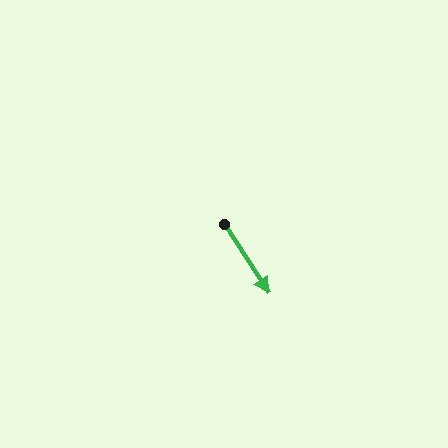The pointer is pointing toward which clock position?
Roughly 5 o'clock.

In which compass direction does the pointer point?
Southeast.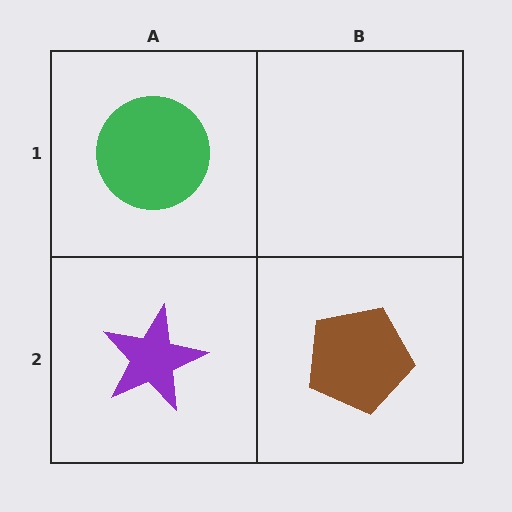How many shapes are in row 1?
1 shape.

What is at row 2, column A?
A purple star.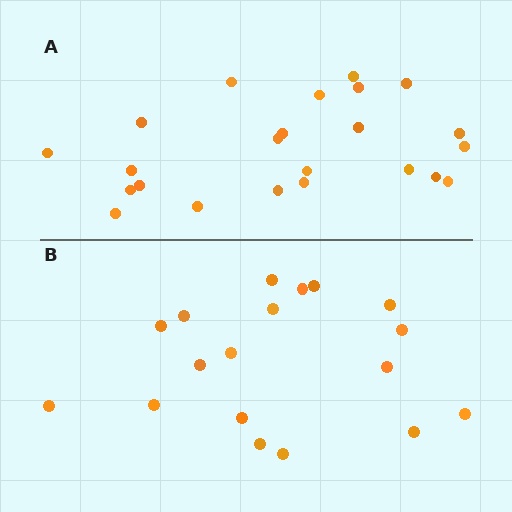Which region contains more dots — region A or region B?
Region A (the top region) has more dots.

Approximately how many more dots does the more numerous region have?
Region A has about 5 more dots than region B.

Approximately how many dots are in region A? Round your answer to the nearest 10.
About 20 dots. (The exact count is 23, which rounds to 20.)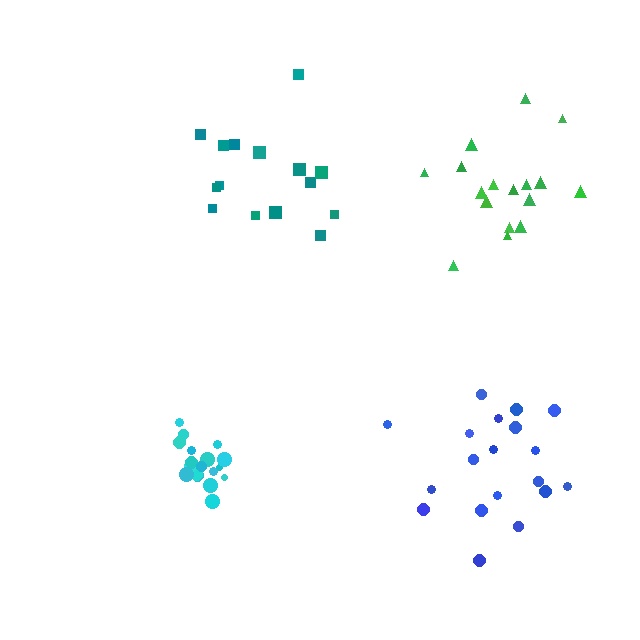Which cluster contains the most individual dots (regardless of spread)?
Cyan (19).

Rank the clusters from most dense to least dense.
cyan, teal, blue, green.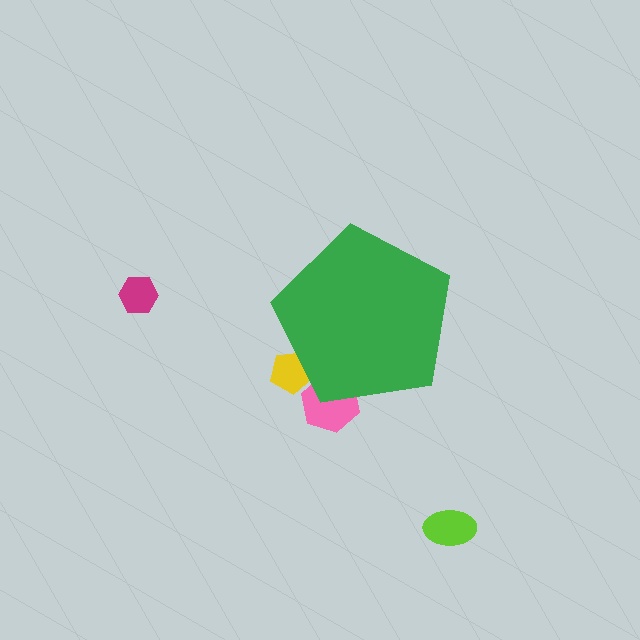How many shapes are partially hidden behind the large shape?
2 shapes are partially hidden.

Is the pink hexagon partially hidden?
Yes, the pink hexagon is partially hidden behind the green pentagon.